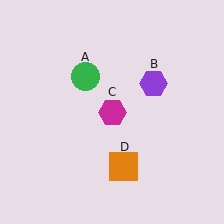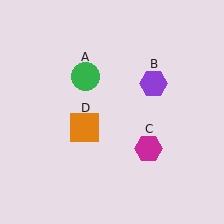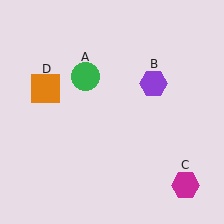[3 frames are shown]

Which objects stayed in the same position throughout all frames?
Green circle (object A) and purple hexagon (object B) remained stationary.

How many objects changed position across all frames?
2 objects changed position: magenta hexagon (object C), orange square (object D).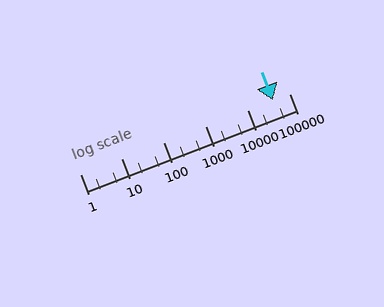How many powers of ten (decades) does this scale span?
The scale spans 5 decades, from 1 to 100000.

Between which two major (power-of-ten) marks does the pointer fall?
The pointer is between 10000 and 100000.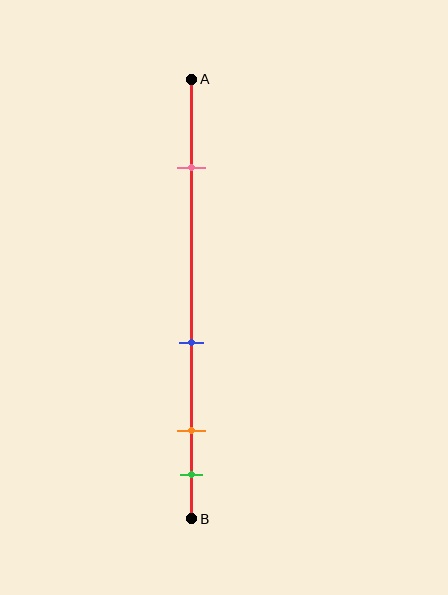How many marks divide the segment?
There are 4 marks dividing the segment.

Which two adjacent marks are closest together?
The orange and green marks are the closest adjacent pair.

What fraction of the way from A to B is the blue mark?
The blue mark is approximately 60% (0.6) of the way from A to B.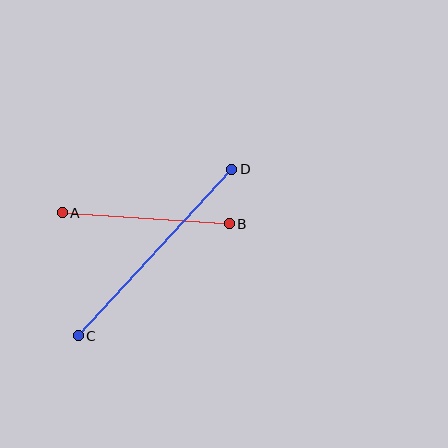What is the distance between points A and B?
The distance is approximately 168 pixels.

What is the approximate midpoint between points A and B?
The midpoint is at approximately (146, 218) pixels.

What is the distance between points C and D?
The distance is approximately 227 pixels.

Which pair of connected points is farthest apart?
Points C and D are farthest apart.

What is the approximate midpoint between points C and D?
The midpoint is at approximately (155, 253) pixels.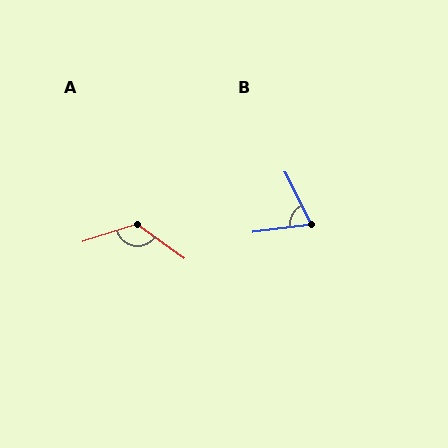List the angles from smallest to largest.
B (70°), A (127°).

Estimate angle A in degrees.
Approximately 127 degrees.